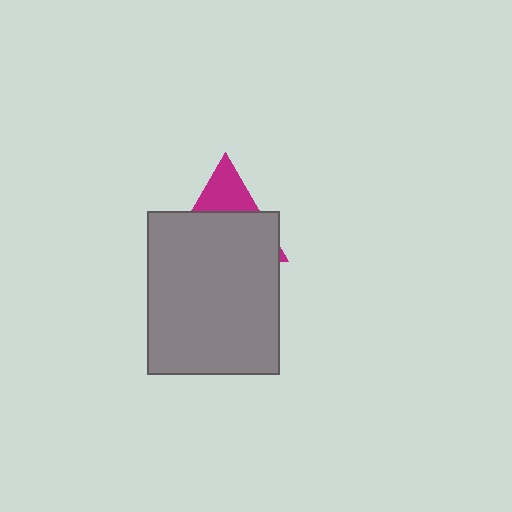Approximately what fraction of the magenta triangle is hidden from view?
Roughly 69% of the magenta triangle is hidden behind the gray rectangle.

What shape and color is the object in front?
The object in front is a gray rectangle.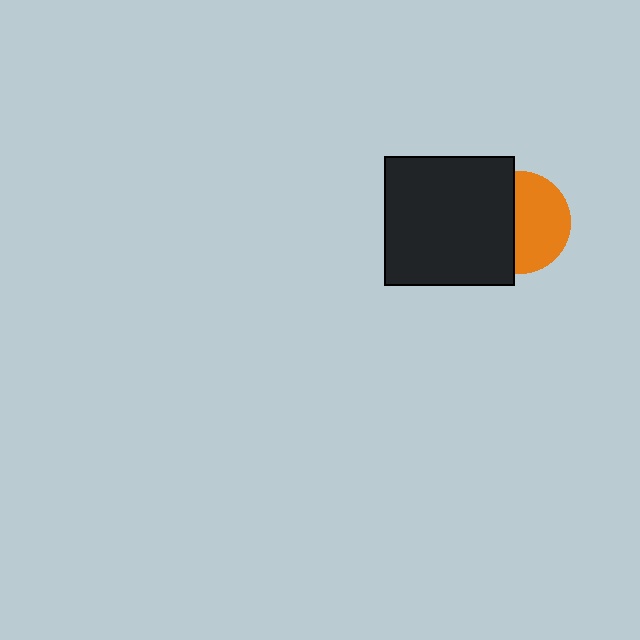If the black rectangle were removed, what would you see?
You would see the complete orange circle.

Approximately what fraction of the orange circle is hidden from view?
Roughly 45% of the orange circle is hidden behind the black rectangle.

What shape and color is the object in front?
The object in front is a black rectangle.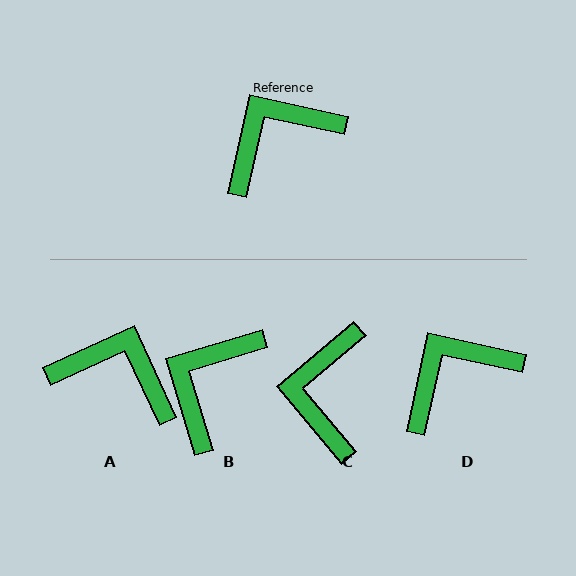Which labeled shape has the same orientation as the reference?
D.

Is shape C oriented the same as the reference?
No, it is off by about 53 degrees.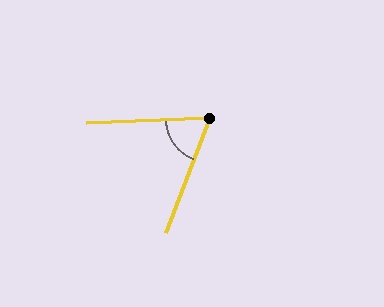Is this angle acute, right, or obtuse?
It is acute.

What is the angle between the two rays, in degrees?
Approximately 67 degrees.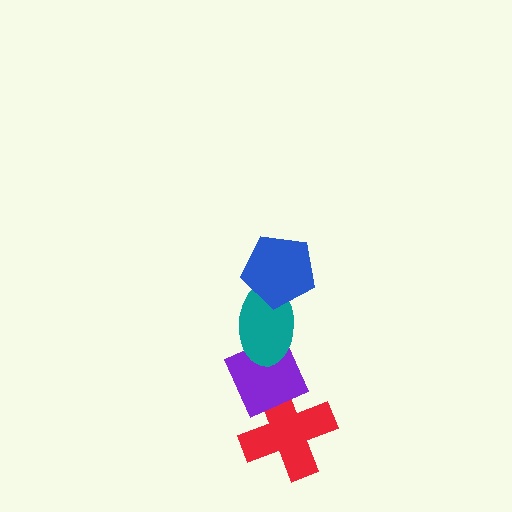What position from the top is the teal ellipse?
The teal ellipse is 2nd from the top.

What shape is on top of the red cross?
The purple diamond is on top of the red cross.